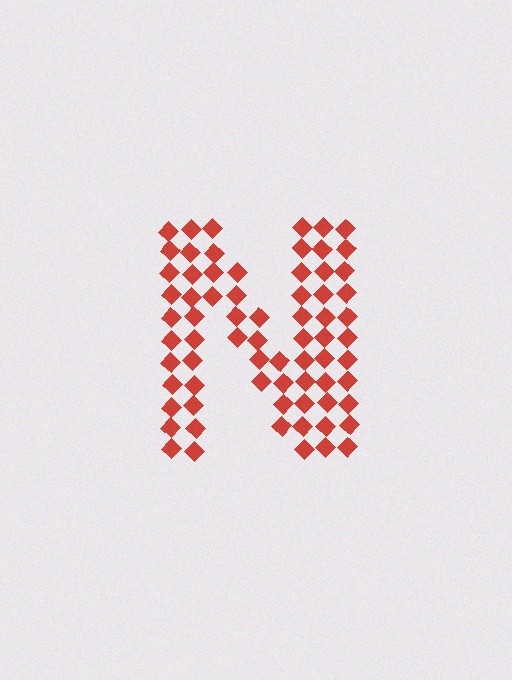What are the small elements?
The small elements are diamonds.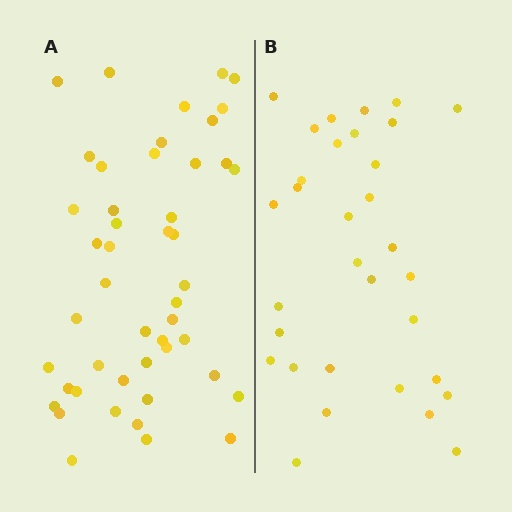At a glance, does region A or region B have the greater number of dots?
Region A (the left region) has more dots.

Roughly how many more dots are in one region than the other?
Region A has approximately 15 more dots than region B.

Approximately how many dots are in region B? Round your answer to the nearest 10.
About 30 dots. (The exact count is 32, which rounds to 30.)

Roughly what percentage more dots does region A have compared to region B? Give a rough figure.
About 45% more.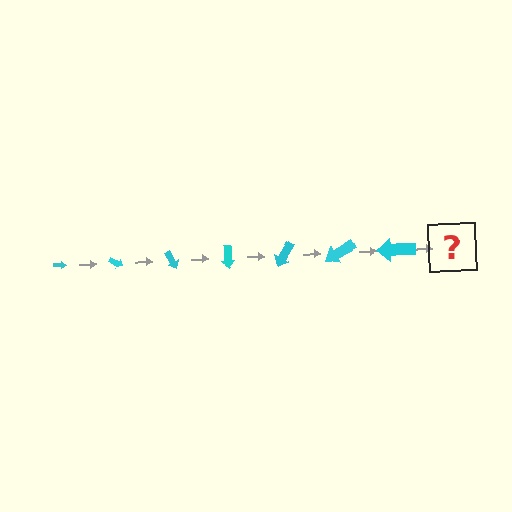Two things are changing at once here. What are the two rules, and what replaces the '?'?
The two rules are that the arrow grows larger each step and it rotates 30 degrees each step. The '?' should be an arrow, larger than the previous one and rotated 210 degrees from the start.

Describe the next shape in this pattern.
It should be an arrow, larger than the previous one and rotated 210 degrees from the start.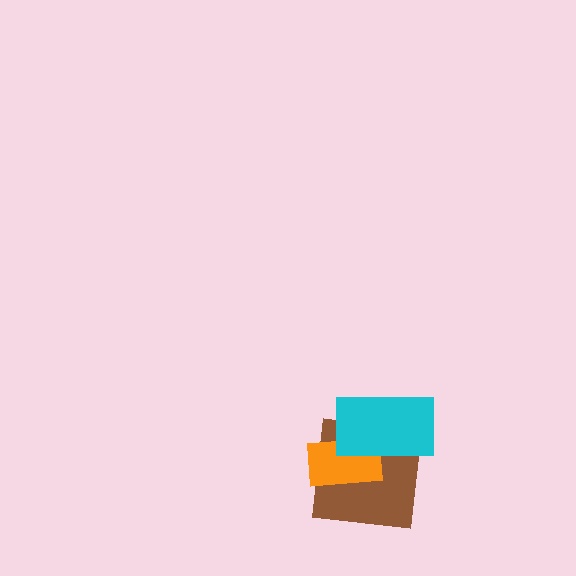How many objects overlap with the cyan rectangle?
2 objects overlap with the cyan rectangle.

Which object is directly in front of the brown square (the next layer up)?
The orange rectangle is directly in front of the brown square.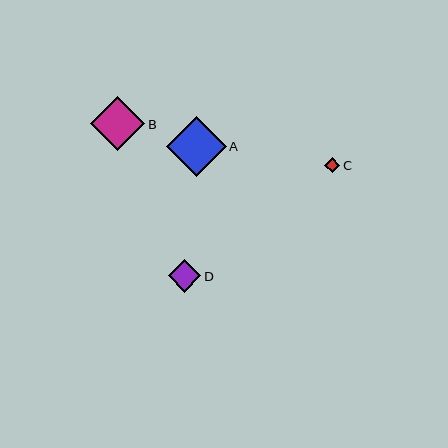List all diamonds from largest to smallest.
From largest to smallest: A, B, D, C.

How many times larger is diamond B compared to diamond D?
Diamond B is approximately 1.7 times the size of diamond D.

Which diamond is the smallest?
Diamond C is the smallest with a size of approximately 15 pixels.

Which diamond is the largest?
Diamond A is the largest with a size of approximately 60 pixels.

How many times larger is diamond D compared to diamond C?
Diamond D is approximately 2.2 times the size of diamond C.